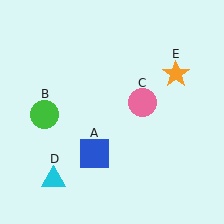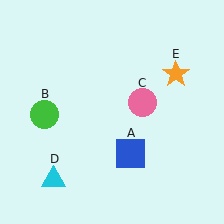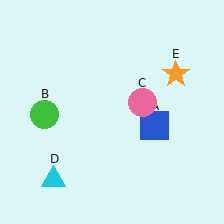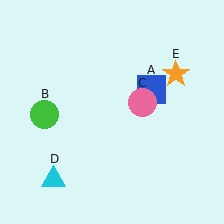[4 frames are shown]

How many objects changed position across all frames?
1 object changed position: blue square (object A).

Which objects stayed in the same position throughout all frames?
Green circle (object B) and pink circle (object C) and cyan triangle (object D) and orange star (object E) remained stationary.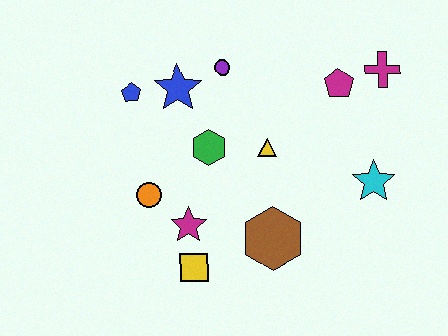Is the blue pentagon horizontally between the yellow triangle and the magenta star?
No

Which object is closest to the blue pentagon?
The blue star is closest to the blue pentagon.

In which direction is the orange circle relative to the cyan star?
The orange circle is to the left of the cyan star.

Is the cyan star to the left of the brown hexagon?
No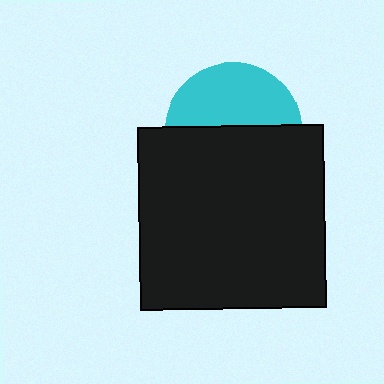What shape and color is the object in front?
The object in front is a black rectangle.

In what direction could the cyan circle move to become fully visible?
The cyan circle could move up. That would shift it out from behind the black rectangle entirely.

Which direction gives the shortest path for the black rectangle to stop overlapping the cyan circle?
Moving down gives the shortest separation.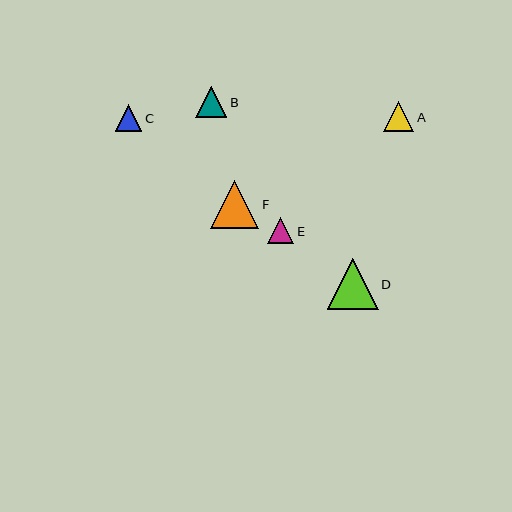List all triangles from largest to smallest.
From largest to smallest: D, F, B, A, C, E.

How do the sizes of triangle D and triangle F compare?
Triangle D and triangle F are approximately the same size.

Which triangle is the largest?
Triangle D is the largest with a size of approximately 51 pixels.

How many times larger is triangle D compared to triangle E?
Triangle D is approximately 2.0 times the size of triangle E.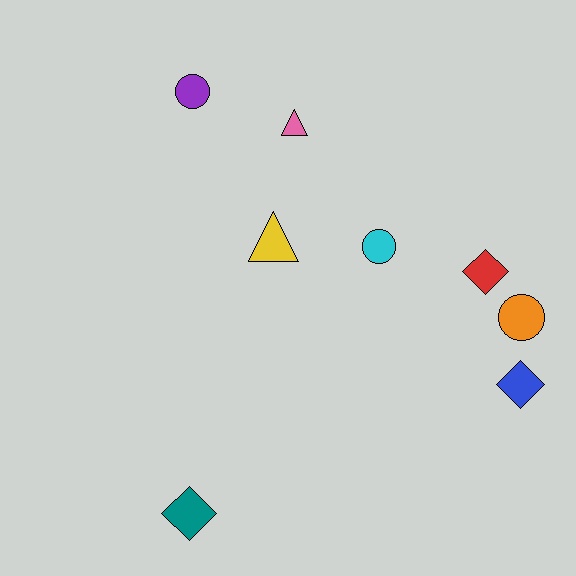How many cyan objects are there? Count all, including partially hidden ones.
There is 1 cyan object.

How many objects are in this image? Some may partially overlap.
There are 8 objects.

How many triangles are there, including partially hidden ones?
There are 2 triangles.